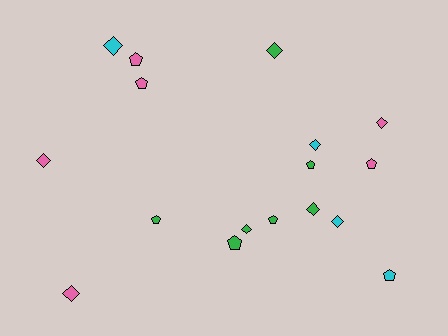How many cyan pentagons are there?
There is 1 cyan pentagon.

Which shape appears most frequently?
Diamond, with 9 objects.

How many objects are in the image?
There are 17 objects.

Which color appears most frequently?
Green, with 7 objects.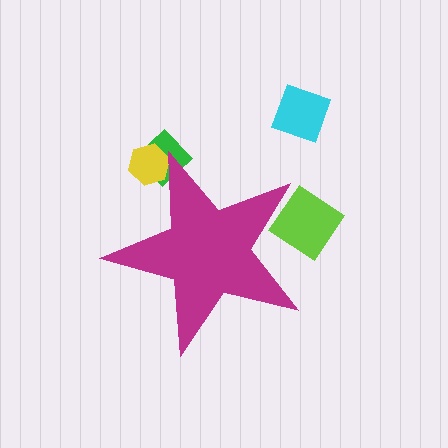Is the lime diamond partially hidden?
Yes, the lime diamond is partially hidden behind the magenta star.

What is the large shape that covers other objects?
A magenta star.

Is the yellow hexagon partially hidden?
Yes, the yellow hexagon is partially hidden behind the magenta star.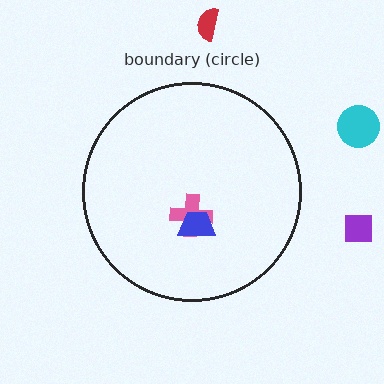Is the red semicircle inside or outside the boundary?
Outside.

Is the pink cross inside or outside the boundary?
Inside.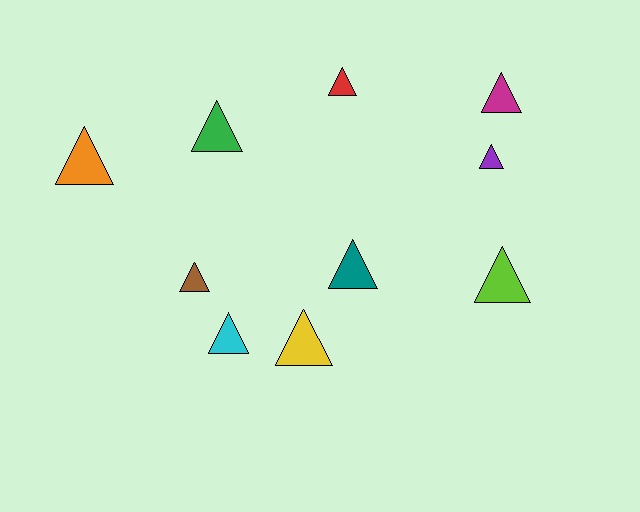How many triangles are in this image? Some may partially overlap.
There are 10 triangles.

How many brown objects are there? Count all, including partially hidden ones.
There is 1 brown object.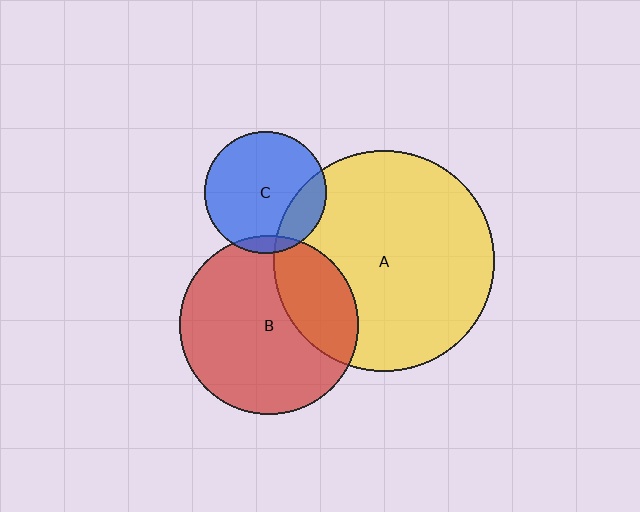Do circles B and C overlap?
Yes.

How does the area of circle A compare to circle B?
Approximately 1.5 times.